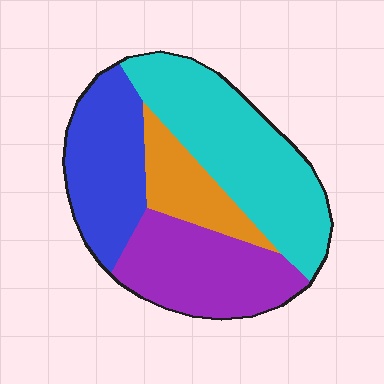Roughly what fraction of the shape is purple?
Purple takes up about one quarter (1/4) of the shape.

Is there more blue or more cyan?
Cyan.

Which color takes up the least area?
Orange, at roughly 15%.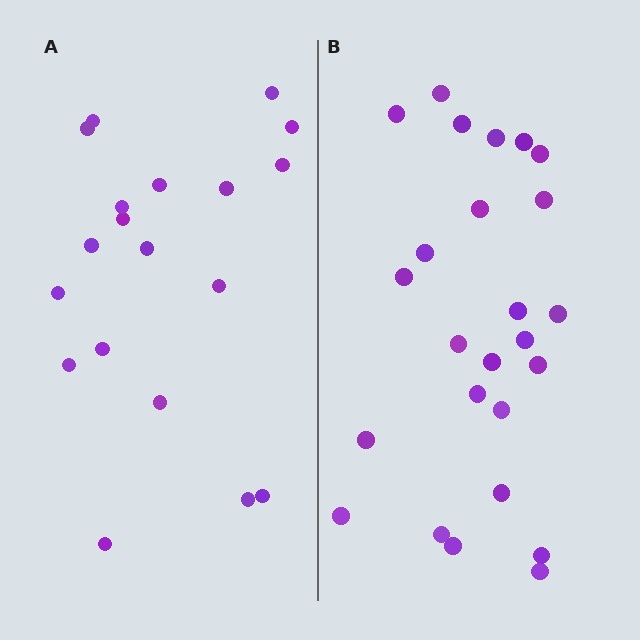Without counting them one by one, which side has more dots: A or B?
Region B (the right region) has more dots.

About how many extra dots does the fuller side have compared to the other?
Region B has about 6 more dots than region A.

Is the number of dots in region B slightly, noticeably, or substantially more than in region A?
Region B has noticeably more, but not dramatically so. The ratio is roughly 1.3 to 1.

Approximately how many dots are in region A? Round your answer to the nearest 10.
About 20 dots. (The exact count is 19, which rounds to 20.)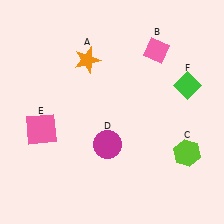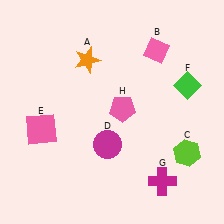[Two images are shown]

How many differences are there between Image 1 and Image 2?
There are 2 differences between the two images.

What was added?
A magenta cross (G), a pink pentagon (H) were added in Image 2.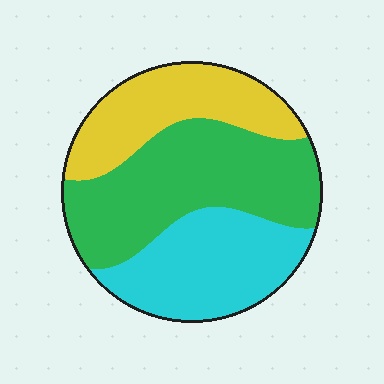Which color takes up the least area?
Yellow, at roughly 25%.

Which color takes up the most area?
Green, at roughly 45%.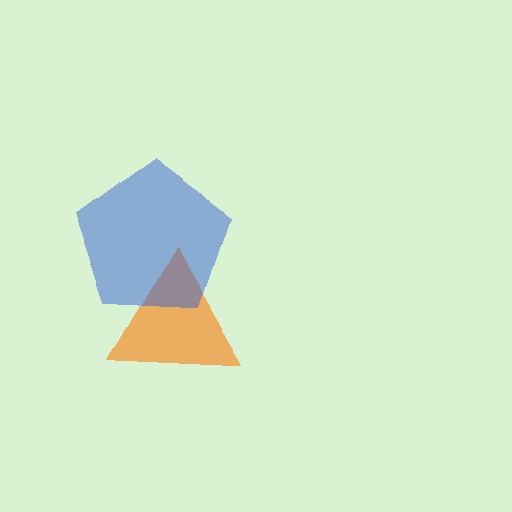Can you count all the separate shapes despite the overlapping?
Yes, there are 2 separate shapes.